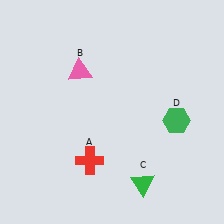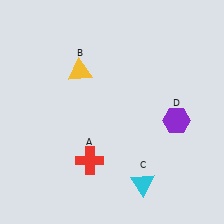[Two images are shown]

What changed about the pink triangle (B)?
In Image 1, B is pink. In Image 2, it changed to yellow.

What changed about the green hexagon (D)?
In Image 1, D is green. In Image 2, it changed to purple.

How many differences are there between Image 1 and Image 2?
There are 3 differences between the two images.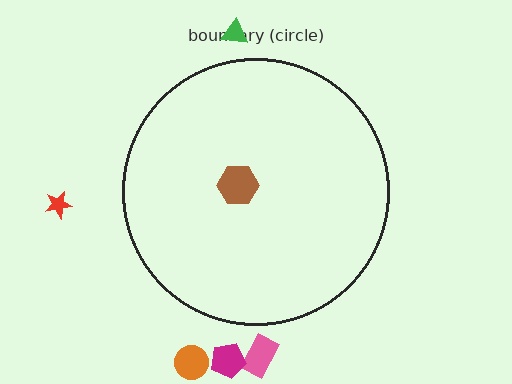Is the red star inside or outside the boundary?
Outside.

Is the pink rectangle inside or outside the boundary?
Outside.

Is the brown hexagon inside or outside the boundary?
Inside.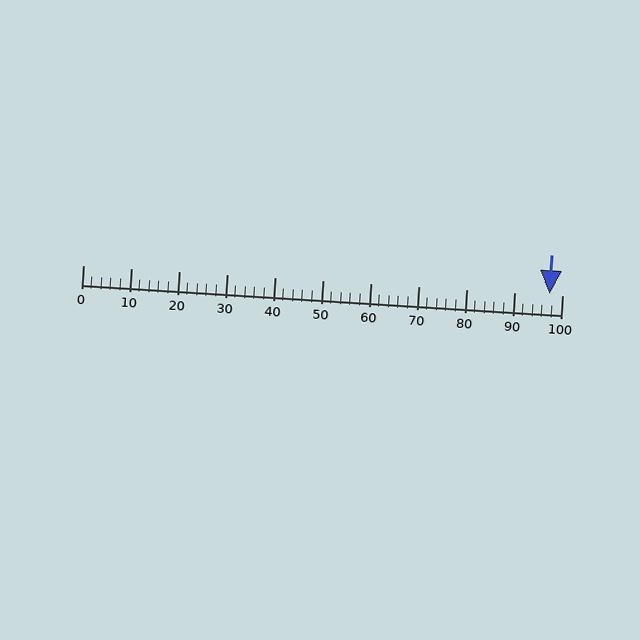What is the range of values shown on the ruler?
The ruler shows values from 0 to 100.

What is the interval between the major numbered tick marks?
The major tick marks are spaced 10 units apart.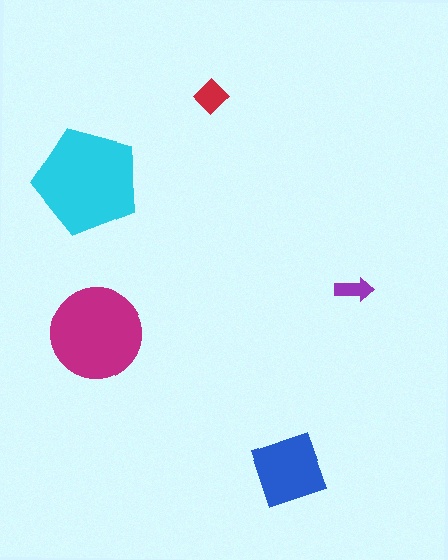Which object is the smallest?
The purple arrow.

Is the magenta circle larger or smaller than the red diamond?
Larger.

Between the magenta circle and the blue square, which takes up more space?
The magenta circle.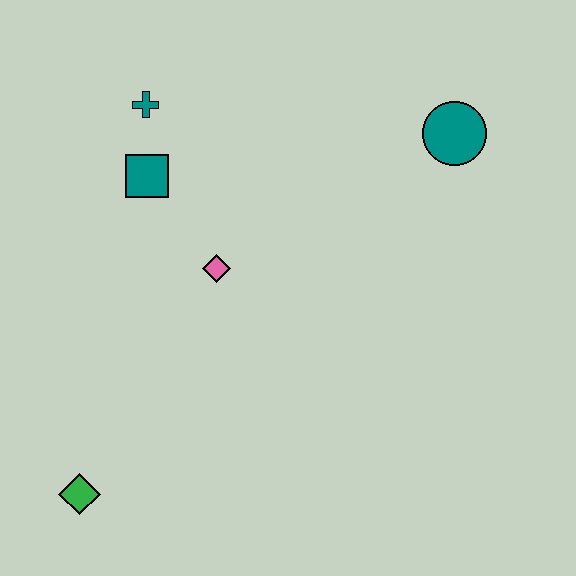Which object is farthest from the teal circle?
The green diamond is farthest from the teal circle.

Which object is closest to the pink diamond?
The teal square is closest to the pink diamond.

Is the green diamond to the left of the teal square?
Yes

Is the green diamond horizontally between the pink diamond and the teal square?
No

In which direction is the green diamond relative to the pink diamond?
The green diamond is below the pink diamond.